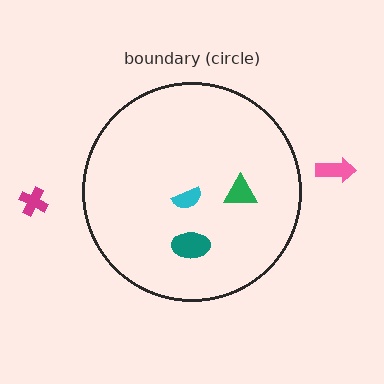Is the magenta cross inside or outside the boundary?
Outside.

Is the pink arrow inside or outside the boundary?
Outside.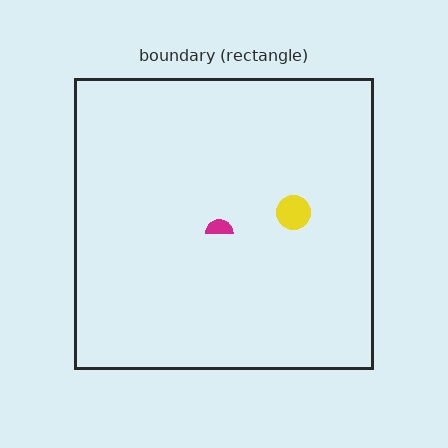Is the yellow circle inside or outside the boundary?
Inside.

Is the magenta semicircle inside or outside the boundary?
Inside.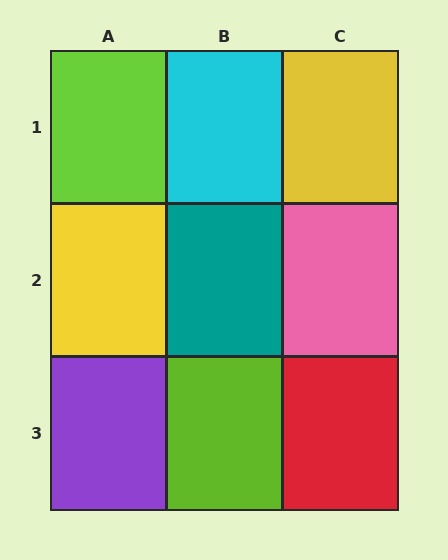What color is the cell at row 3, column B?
Lime.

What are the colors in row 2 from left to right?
Yellow, teal, pink.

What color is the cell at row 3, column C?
Red.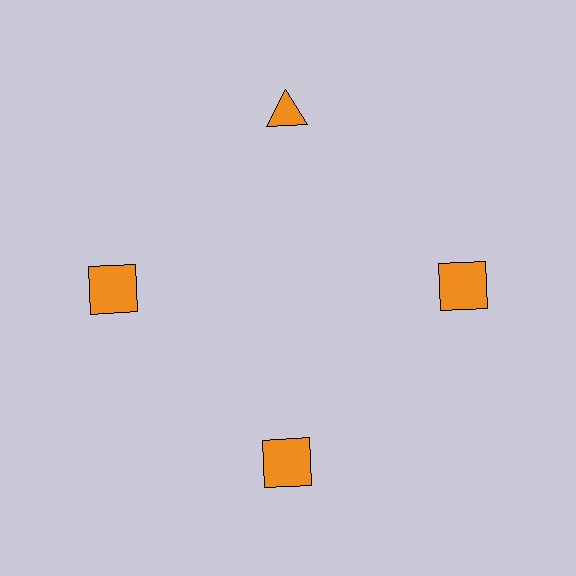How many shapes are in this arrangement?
There are 4 shapes arranged in a ring pattern.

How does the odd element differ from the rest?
It has a different shape: triangle instead of square.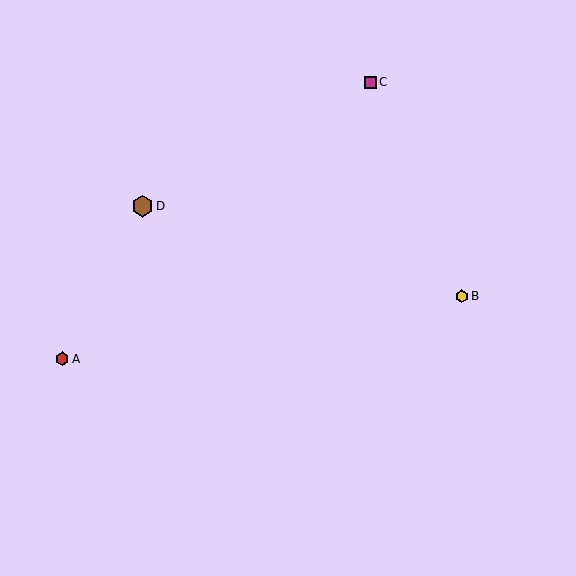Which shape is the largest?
The brown hexagon (labeled D) is the largest.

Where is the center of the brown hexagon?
The center of the brown hexagon is at (143, 206).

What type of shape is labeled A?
Shape A is a red hexagon.